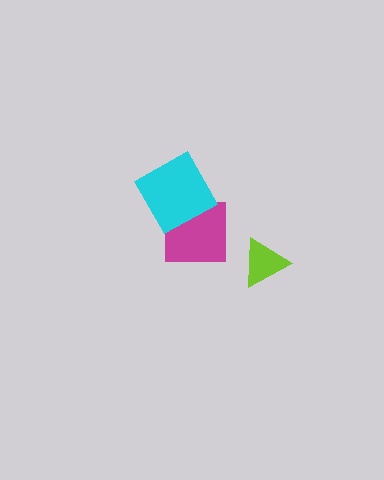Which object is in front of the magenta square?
The cyan diamond is in front of the magenta square.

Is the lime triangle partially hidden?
No, no other shape covers it.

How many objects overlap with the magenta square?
1 object overlaps with the magenta square.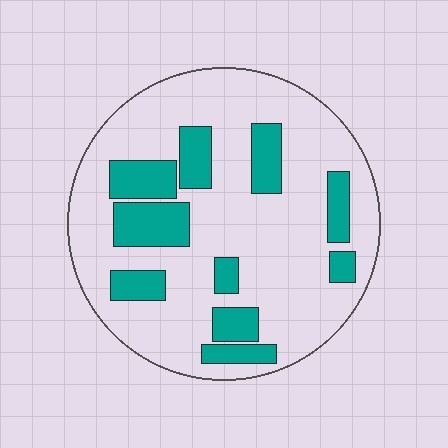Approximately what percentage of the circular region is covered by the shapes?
Approximately 25%.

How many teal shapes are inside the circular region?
10.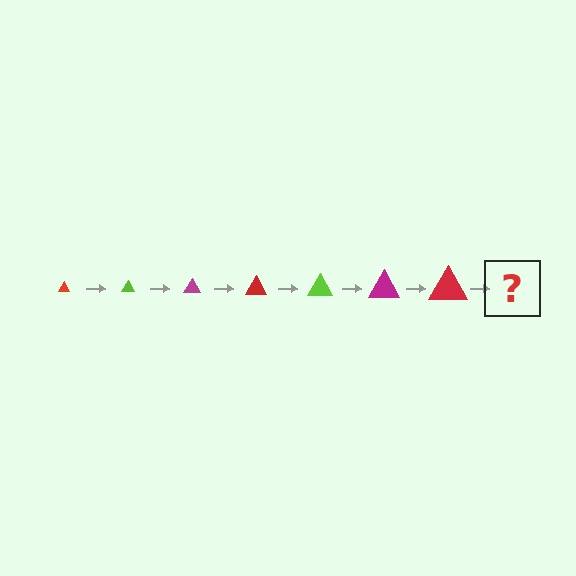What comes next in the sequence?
The next element should be a lime triangle, larger than the previous one.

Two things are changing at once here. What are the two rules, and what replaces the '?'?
The two rules are that the triangle grows larger each step and the color cycles through red, lime, and magenta. The '?' should be a lime triangle, larger than the previous one.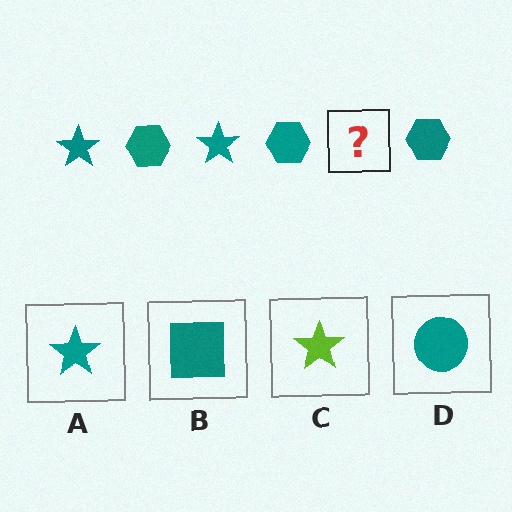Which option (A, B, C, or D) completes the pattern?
A.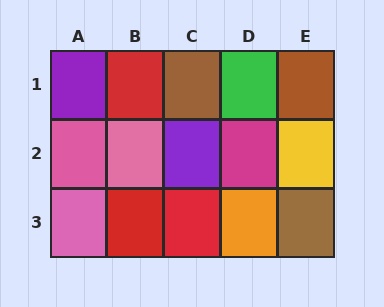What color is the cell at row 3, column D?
Orange.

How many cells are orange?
1 cell is orange.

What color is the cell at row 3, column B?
Red.